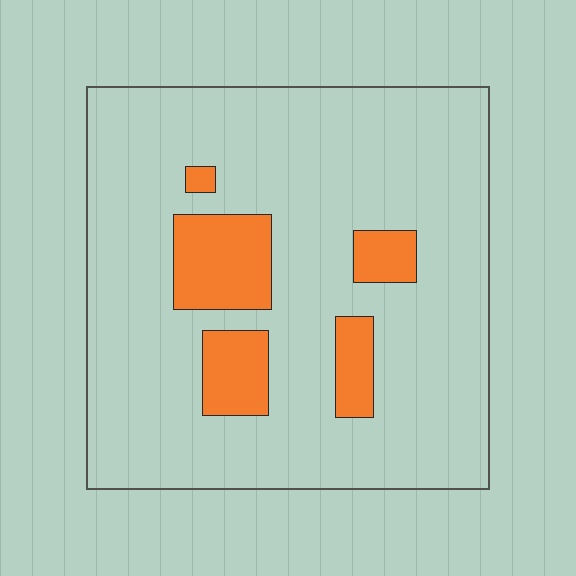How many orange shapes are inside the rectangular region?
5.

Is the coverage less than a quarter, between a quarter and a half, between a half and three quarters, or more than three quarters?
Less than a quarter.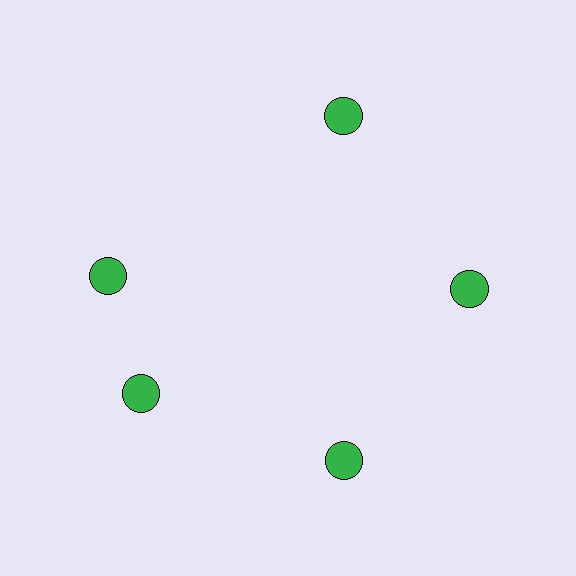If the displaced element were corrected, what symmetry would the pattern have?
It would have 5-fold rotational symmetry — the pattern would map onto itself every 72 degrees.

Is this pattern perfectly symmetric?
No. The 5 green circles are arranged in a ring, but one element near the 10 o'clock position is rotated out of alignment along the ring, breaking the 5-fold rotational symmetry.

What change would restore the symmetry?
The symmetry would be restored by rotating it back into even spacing with its neighbors so that all 5 circles sit at equal angles and equal distance from the center.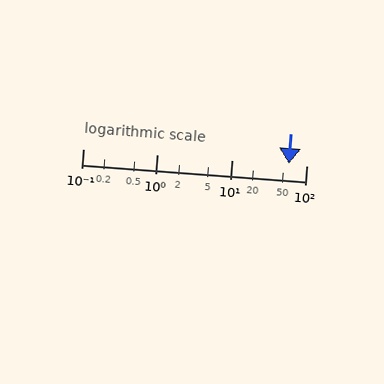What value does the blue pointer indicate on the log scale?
The pointer indicates approximately 59.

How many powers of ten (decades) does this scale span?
The scale spans 3 decades, from 0.1 to 100.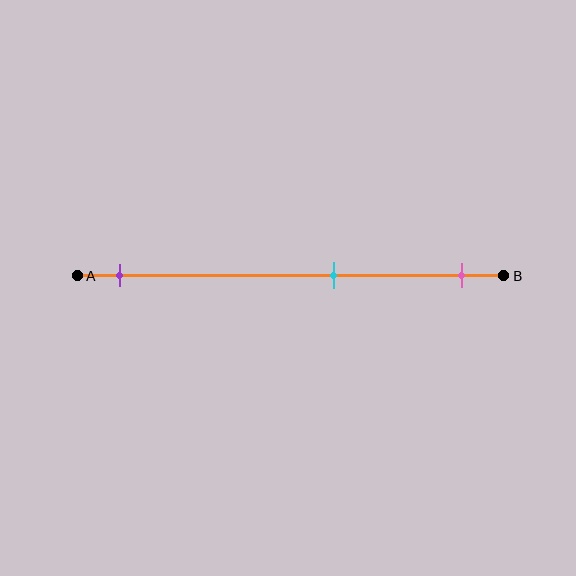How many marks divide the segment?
There are 3 marks dividing the segment.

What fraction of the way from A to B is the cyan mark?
The cyan mark is approximately 60% (0.6) of the way from A to B.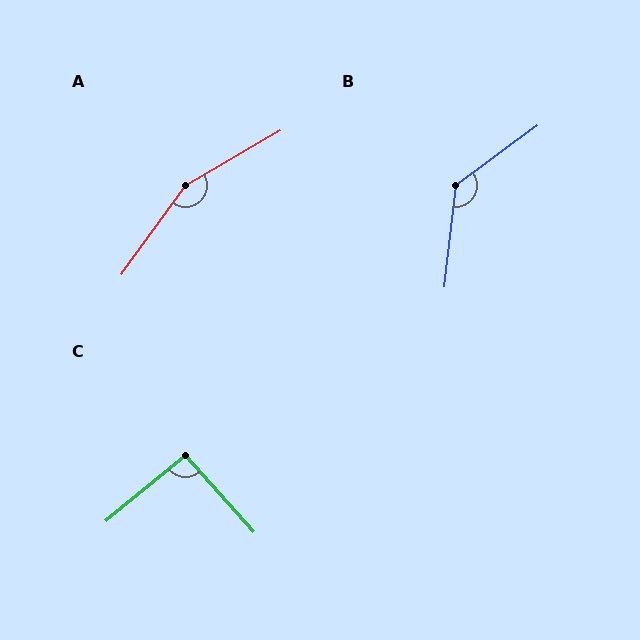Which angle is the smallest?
C, at approximately 92 degrees.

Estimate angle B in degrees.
Approximately 132 degrees.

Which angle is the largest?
A, at approximately 156 degrees.